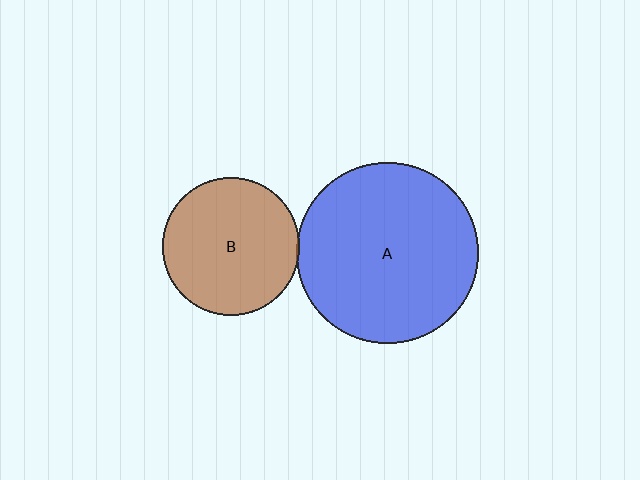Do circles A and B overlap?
Yes.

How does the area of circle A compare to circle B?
Approximately 1.8 times.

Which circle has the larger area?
Circle A (blue).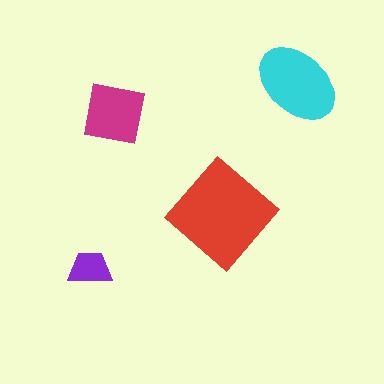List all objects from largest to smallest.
The red diamond, the cyan ellipse, the magenta square, the purple trapezoid.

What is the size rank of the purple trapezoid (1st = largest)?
4th.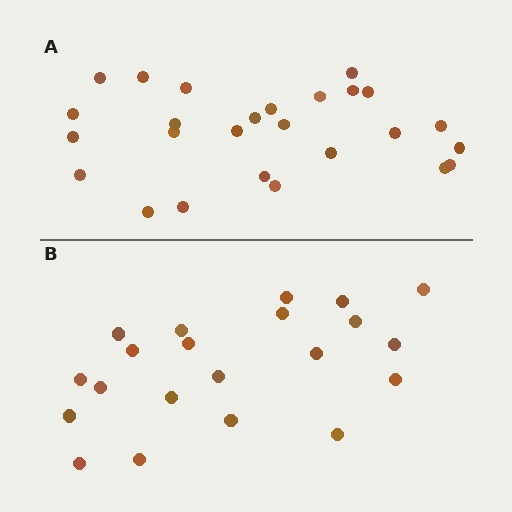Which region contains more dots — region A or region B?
Region A (the top region) has more dots.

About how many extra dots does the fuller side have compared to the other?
Region A has about 5 more dots than region B.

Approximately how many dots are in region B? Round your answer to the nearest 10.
About 20 dots. (The exact count is 21, which rounds to 20.)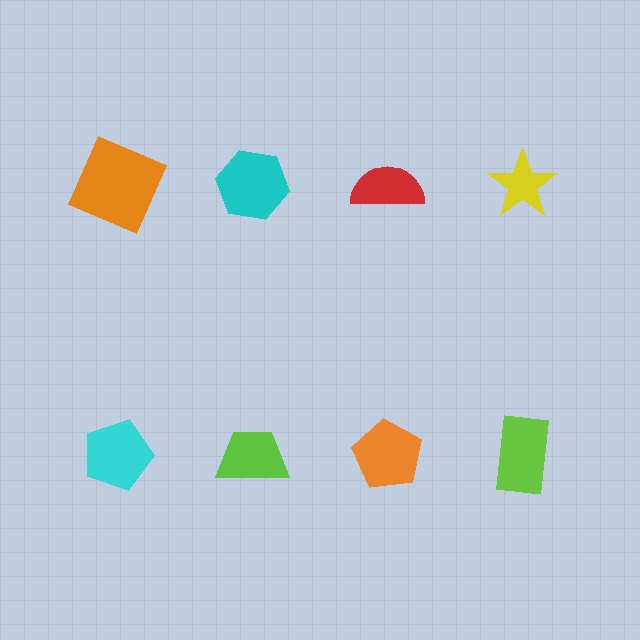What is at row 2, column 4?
A lime rectangle.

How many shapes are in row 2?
4 shapes.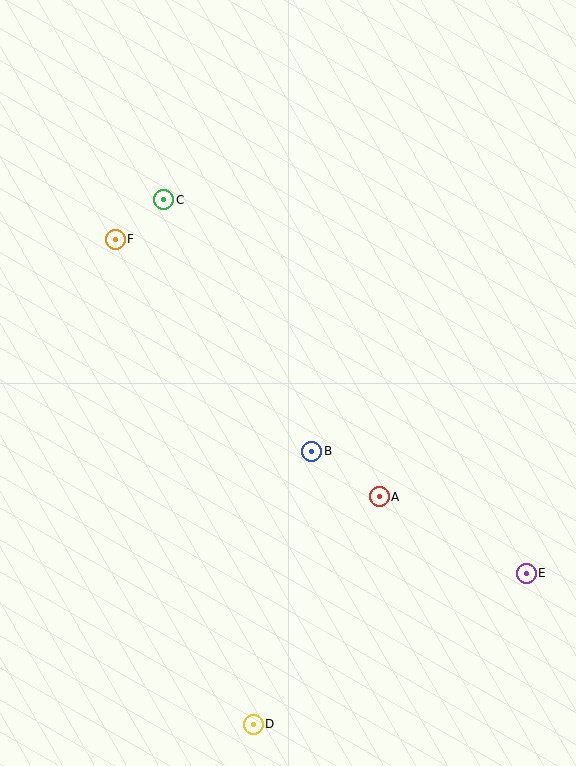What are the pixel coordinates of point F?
Point F is at (115, 239).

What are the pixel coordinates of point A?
Point A is at (379, 497).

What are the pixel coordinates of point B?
Point B is at (312, 451).